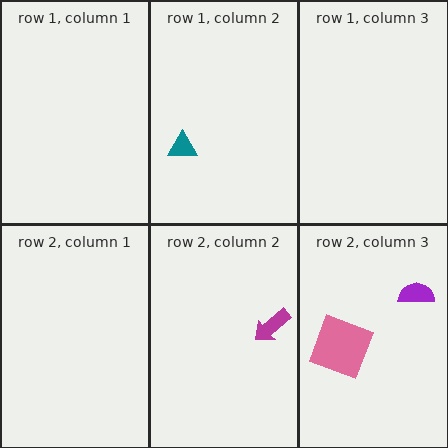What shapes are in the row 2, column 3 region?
The pink square, the purple semicircle.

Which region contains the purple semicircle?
The row 2, column 3 region.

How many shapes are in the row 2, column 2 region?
1.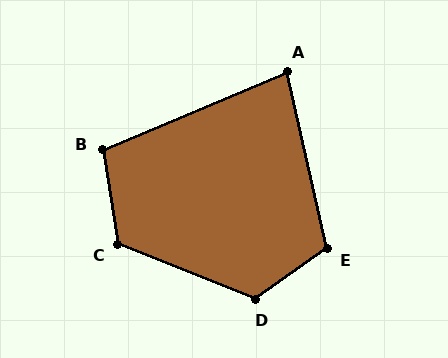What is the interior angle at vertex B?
Approximately 104 degrees (obtuse).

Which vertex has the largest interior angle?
D, at approximately 123 degrees.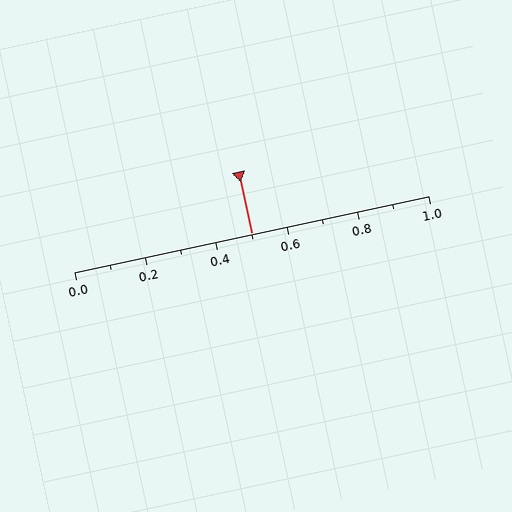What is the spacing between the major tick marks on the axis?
The major ticks are spaced 0.2 apart.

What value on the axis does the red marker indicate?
The marker indicates approximately 0.5.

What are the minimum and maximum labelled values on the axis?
The axis runs from 0.0 to 1.0.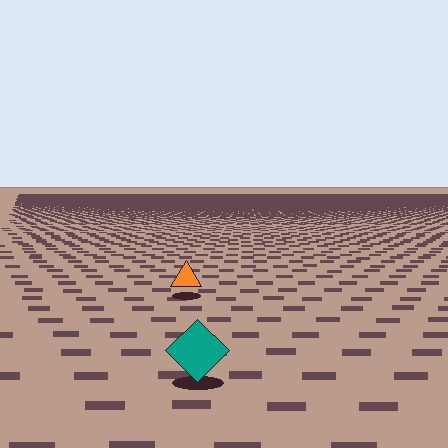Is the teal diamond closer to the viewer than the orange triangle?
Yes. The teal diamond is closer — you can tell from the texture gradient: the ground texture is coarser near it.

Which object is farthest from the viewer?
The orange triangle is farthest from the viewer. It appears smaller and the ground texture around it is denser.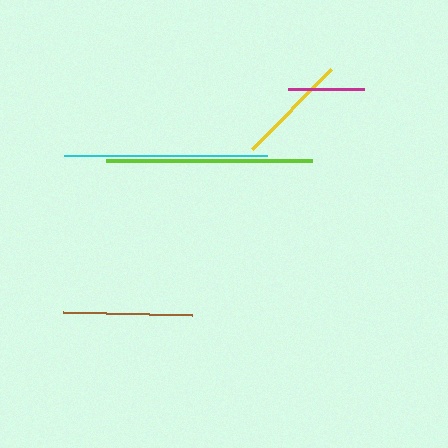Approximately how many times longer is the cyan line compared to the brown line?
The cyan line is approximately 1.6 times the length of the brown line.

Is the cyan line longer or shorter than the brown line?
The cyan line is longer than the brown line.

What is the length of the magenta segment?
The magenta segment is approximately 76 pixels long.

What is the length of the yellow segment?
The yellow segment is approximately 112 pixels long.